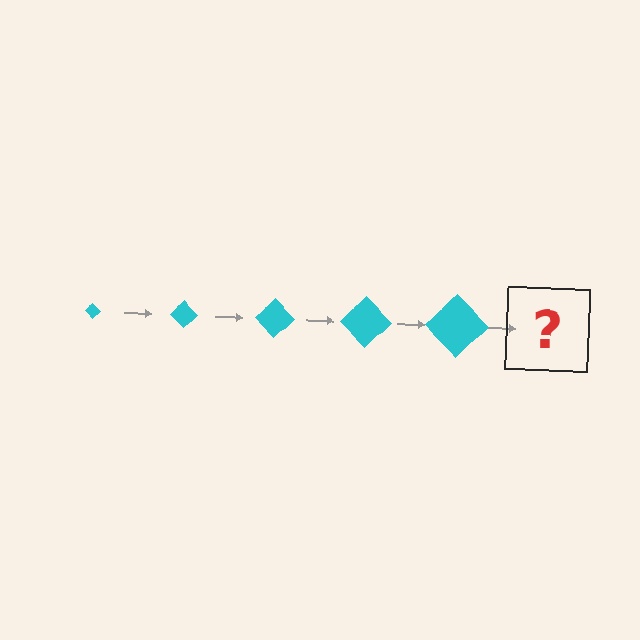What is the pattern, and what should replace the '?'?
The pattern is that the diamond gets progressively larger each step. The '?' should be a cyan diamond, larger than the previous one.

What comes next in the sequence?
The next element should be a cyan diamond, larger than the previous one.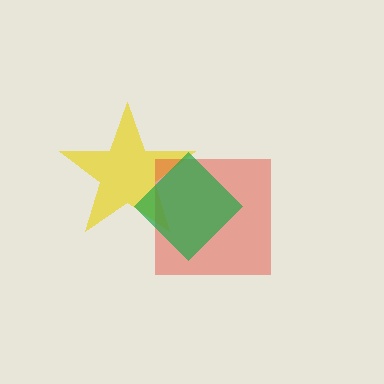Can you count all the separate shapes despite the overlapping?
Yes, there are 3 separate shapes.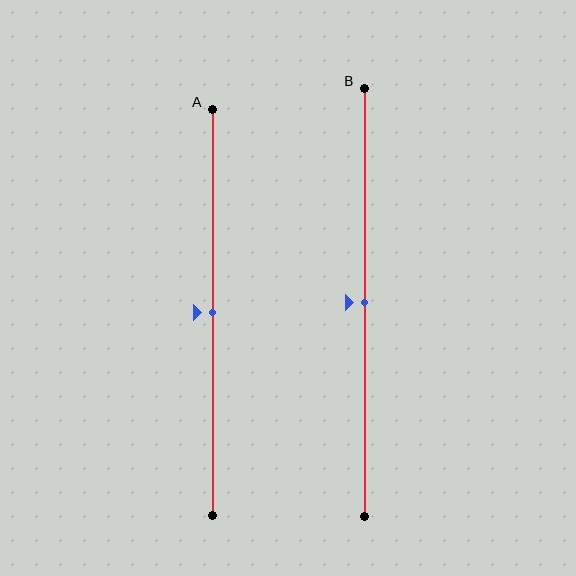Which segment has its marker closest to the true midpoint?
Segment A has its marker closest to the true midpoint.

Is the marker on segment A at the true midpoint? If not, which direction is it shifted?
Yes, the marker on segment A is at the true midpoint.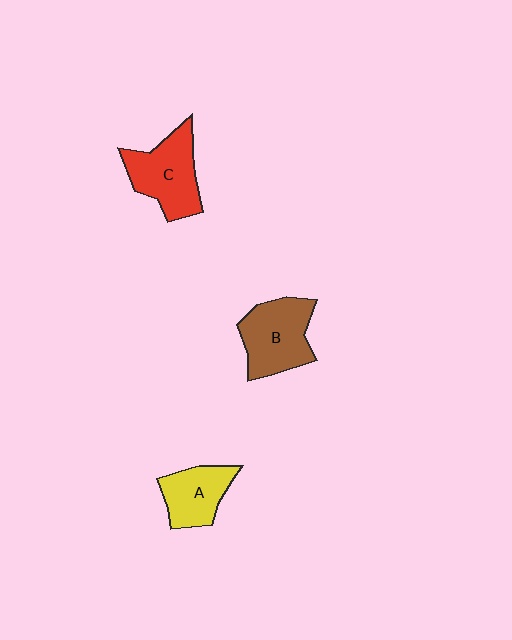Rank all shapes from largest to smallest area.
From largest to smallest: C (red), B (brown), A (yellow).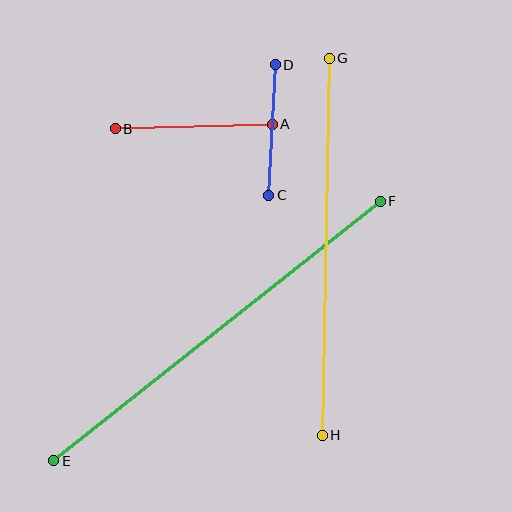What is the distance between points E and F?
The distance is approximately 417 pixels.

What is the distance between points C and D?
The distance is approximately 131 pixels.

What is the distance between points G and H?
The distance is approximately 377 pixels.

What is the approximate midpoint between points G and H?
The midpoint is at approximately (326, 247) pixels.